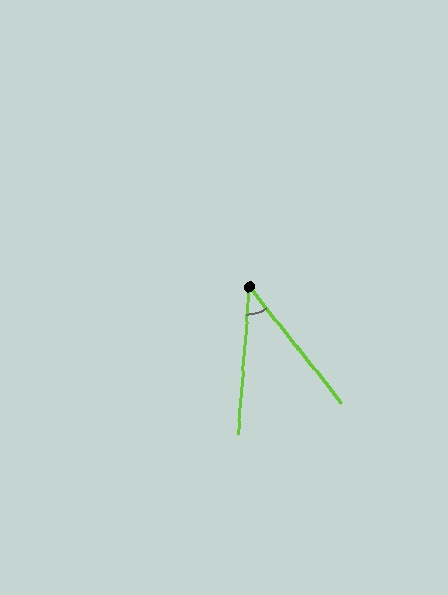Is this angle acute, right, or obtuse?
It is acute.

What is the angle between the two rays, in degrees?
Approximately 43 degrees.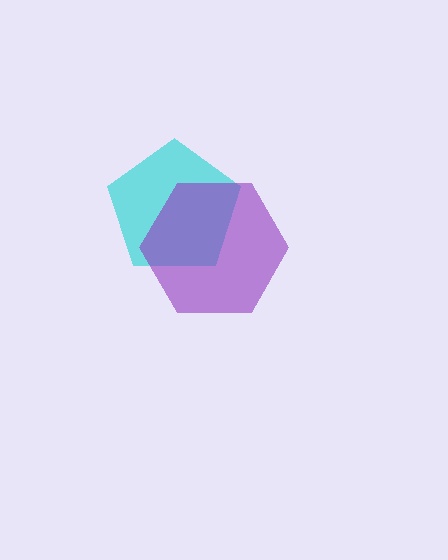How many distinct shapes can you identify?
There are 2 distinct shapes: a cyan pentagon, a purple hexagon.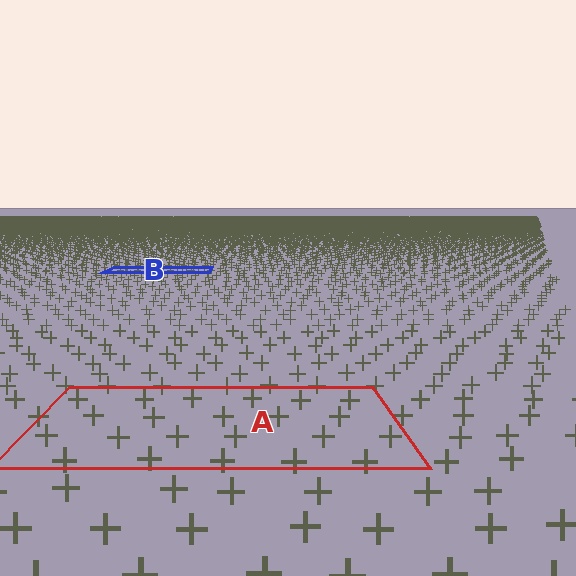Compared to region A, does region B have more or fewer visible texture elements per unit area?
Region B has more texture elements per unit area — they are packed more densely because it is farther away.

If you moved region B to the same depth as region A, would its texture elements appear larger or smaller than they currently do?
They would appear larger. At a closer depth, the same texture elements are projected at a bigger on-screen size.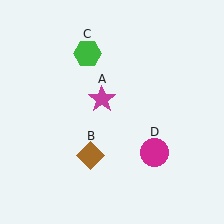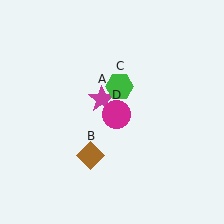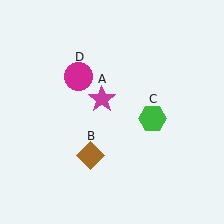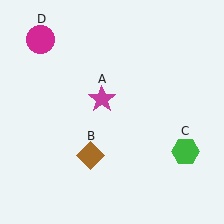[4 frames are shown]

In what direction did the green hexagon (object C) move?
The green hexagon (object C) moved down and to the right.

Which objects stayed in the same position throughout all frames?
Magenta star (object A) and brown diamond (object B) remained stationary.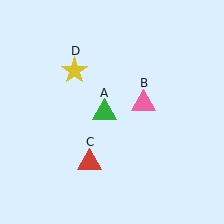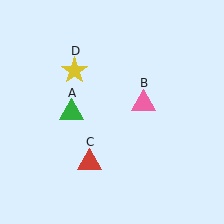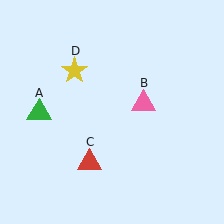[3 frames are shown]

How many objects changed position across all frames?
1 object changed position: green triangle (object A).